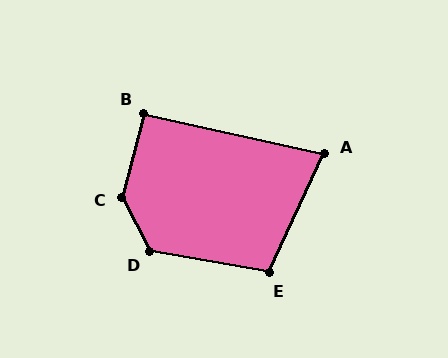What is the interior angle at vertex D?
Approximately 127 degrees (obtuse).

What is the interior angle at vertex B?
Approximately 92 degrees (approximately right).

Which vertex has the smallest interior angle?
A, at approximately 77 degrees.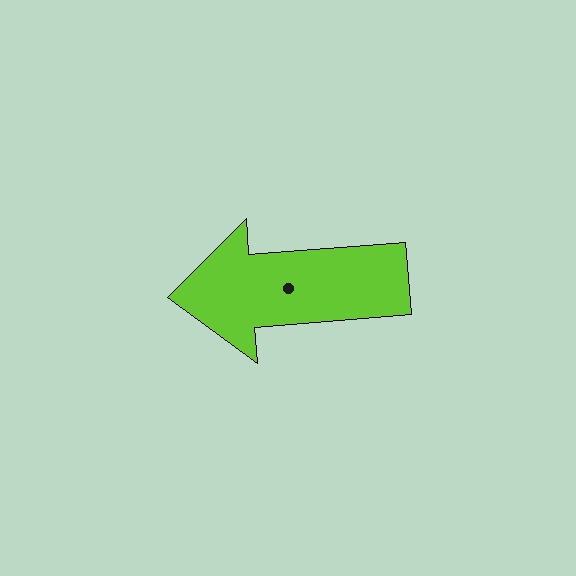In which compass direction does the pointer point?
West.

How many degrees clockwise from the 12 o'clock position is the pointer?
Approximately 265 degrees.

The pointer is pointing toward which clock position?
Roughly 9 o'clock.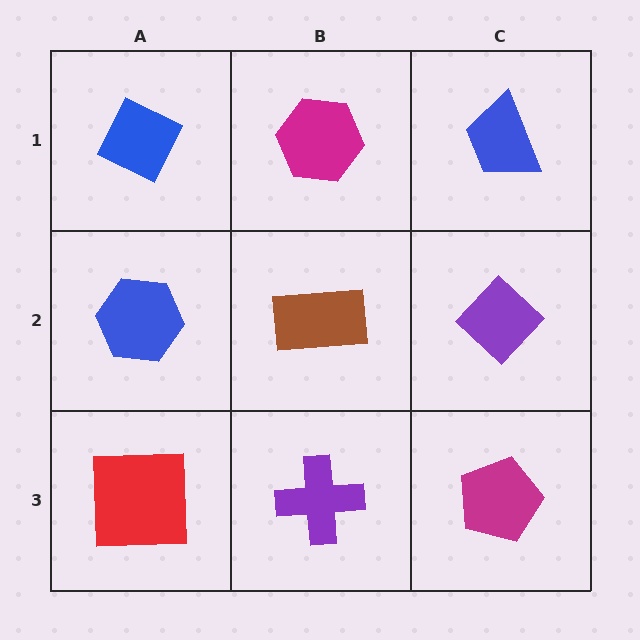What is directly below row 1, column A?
A blue hexagon.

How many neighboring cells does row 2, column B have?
4.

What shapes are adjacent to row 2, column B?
A magenta hexagon (row 1, column B), a purple cross (row 3, column B), a blue hexagon (row 2, column A), a purple diamond (row 2, column C).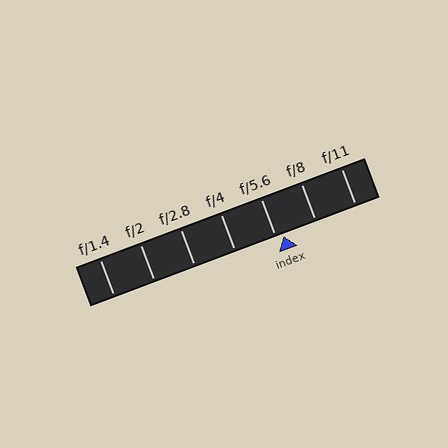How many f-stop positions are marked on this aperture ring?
There are 7 f-stop positions marked.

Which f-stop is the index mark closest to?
The index mark is closest to f/5.6.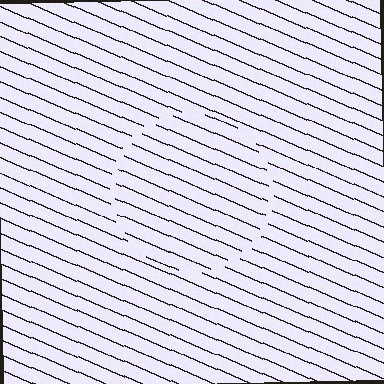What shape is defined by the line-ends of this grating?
An illusory circle. The interior of the shape contains the same grating, shifted by half a period — the contour is defined by the phase discontinuity where line-ends from the inner and outer gratings abut.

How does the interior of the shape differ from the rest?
The interior of the shape contains the same grating, shifted by half a period — the contour is defined by the phase discontinuity where line-ends from the inner and outer gratings abut.